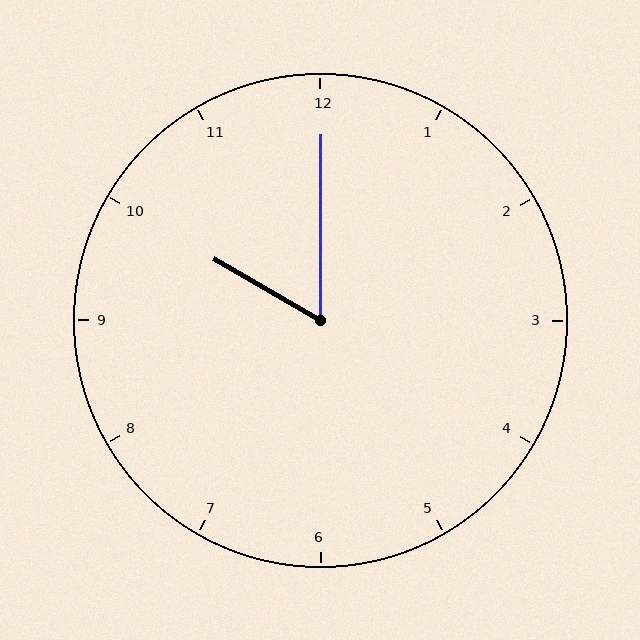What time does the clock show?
10:00.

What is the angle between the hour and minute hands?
Approximately 60 degrees.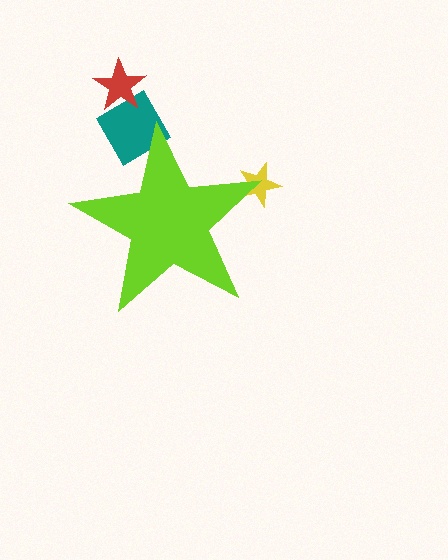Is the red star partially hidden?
No, the red star is fully visible.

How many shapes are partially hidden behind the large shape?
2 shapes are partially hidden.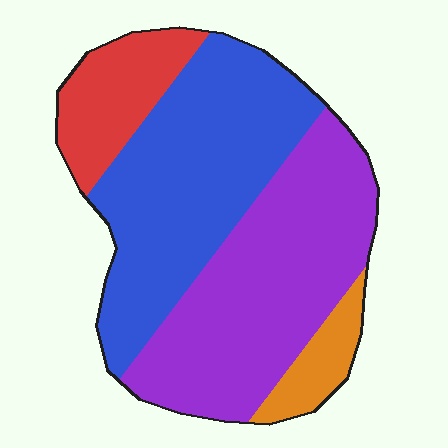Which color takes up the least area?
Orange, at roughly 5%.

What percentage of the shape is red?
Red takes up about one eighth (1/8) of the shape.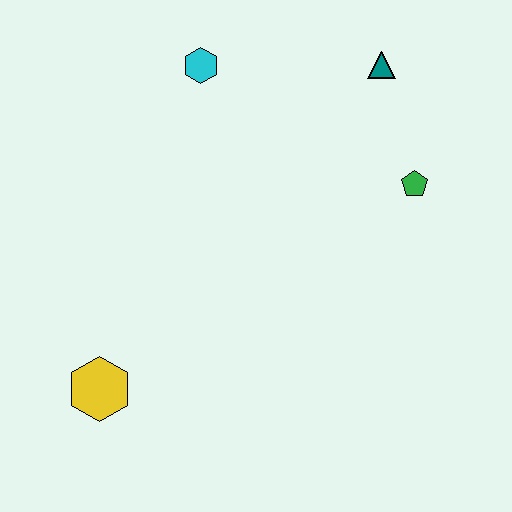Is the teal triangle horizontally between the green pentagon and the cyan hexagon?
Yes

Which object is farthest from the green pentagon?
The yellow hexagon is farthest from the green pentagon.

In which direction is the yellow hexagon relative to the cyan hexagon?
The yellow hexagon is below the cyan hexagon.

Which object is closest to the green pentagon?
The teal triangle is closest to the green pentagon.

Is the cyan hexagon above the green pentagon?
Yes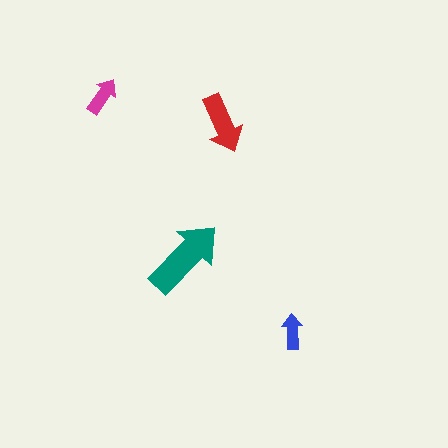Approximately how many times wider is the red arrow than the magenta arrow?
About 1.5 times wider.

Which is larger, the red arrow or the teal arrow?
The teal one.